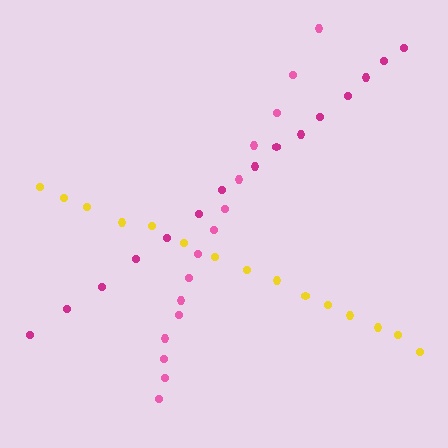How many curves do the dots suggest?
There are 3 distinct paths.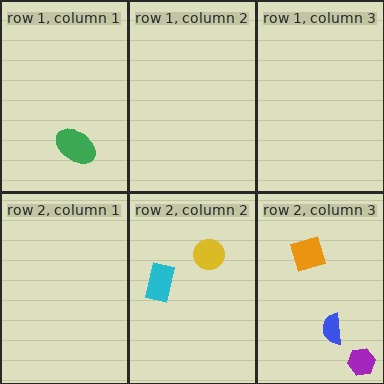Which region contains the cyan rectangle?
The row 2, column 2 region.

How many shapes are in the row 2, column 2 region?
2.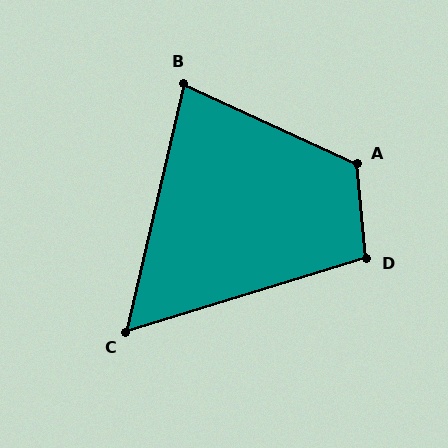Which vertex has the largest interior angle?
A, at approximately 120 degrees.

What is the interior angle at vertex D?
Approximately 102 degrees (obtuse).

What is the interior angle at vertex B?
Approximately 78 degrees (acute).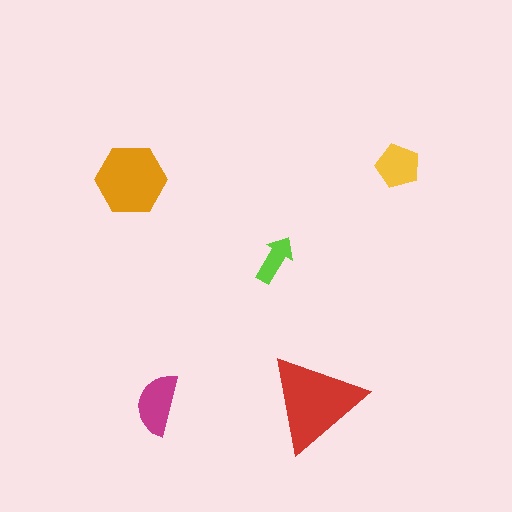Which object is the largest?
The red triangle.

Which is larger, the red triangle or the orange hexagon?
The red triangle.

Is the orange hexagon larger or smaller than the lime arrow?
Larger.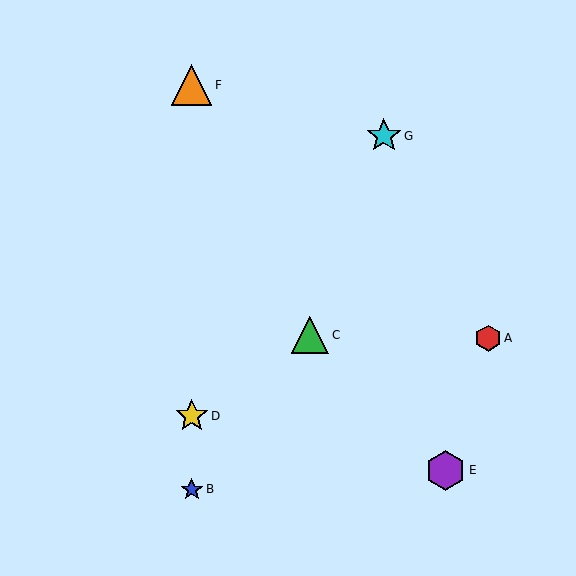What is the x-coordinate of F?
Object F is at x≈192.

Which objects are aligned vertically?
Objects B, D, F are aligned vertically.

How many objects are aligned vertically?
3 objects (B, D, F) are aligned vertically.